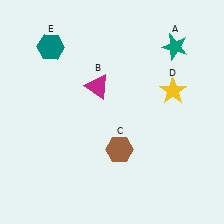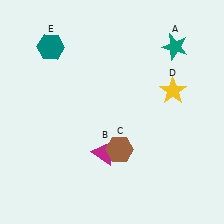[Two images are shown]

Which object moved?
The magenta triangle (B) moved down.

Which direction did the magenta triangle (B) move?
The magenta triangle (B) moved down.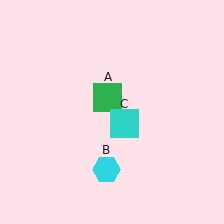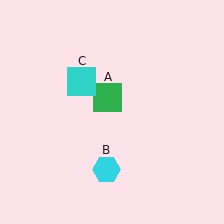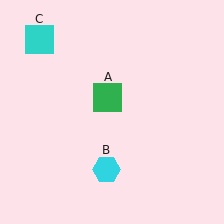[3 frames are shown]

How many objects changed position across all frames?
1 object changed position: cyan square (object C).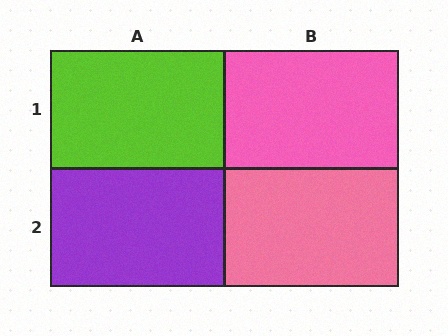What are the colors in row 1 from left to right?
Lime, pink.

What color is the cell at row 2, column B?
Pink.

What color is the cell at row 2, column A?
Purple.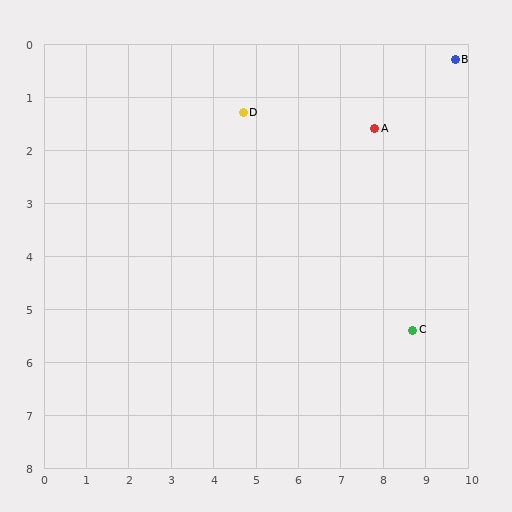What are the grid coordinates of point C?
Point C is at approximately (8.7, 5.4).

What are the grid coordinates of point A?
Point A is at approximately (7.8, 1.6).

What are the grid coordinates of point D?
Point D is at approximately (4.7, 1.3).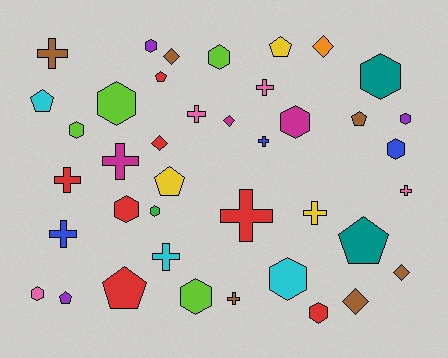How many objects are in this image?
There are 40 objects.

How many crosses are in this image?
There are 12 crosses.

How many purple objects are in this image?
There are 3 purple objects.